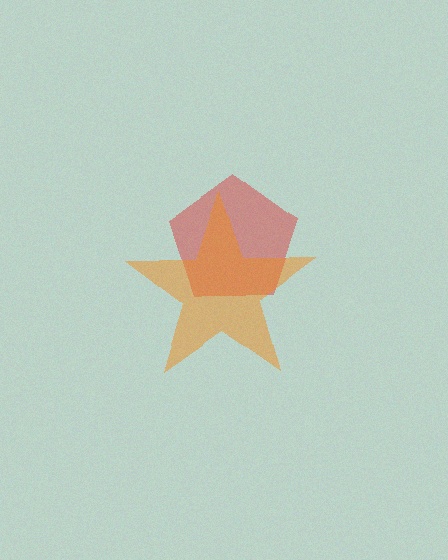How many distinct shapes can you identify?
There are 2 distinct shapes: a red pentagon, an orange star.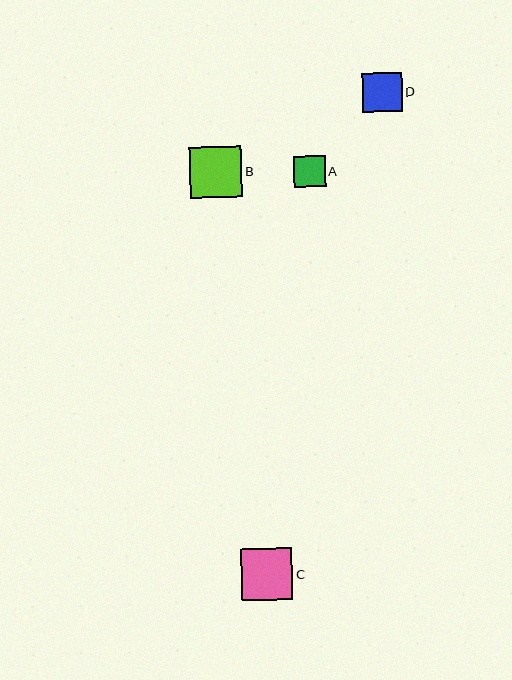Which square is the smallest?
Square A is the smallest with a size of approximately 31 pixels.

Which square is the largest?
Square C is the largest with a size of approximately 52 pixels.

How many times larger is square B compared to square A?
Square B is approximately 1.6 times the size of square A.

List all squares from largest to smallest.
From largest to smallest: C, B, D, A.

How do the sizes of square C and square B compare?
Square C and square B are approximately the same size.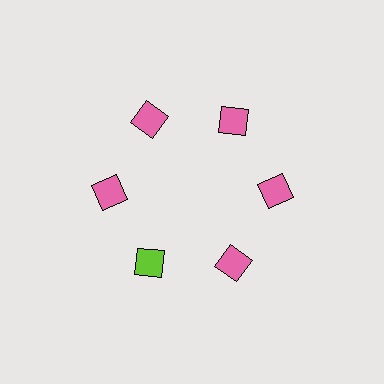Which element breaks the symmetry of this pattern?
The lime diamond at roughly the 7 o'clock position breaks the symmetry. All other shapes are pink diamonds.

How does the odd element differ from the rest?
It has a different color: lime instead of pink.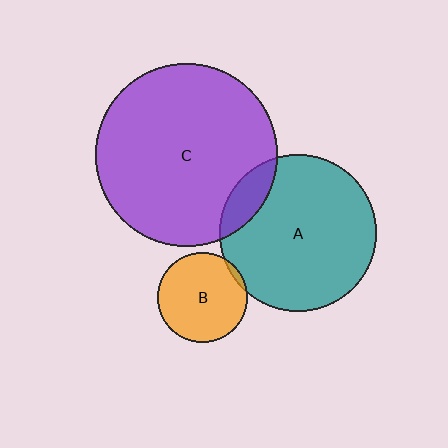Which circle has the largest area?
Circle C (purple).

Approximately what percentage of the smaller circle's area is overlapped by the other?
Approximately 10%.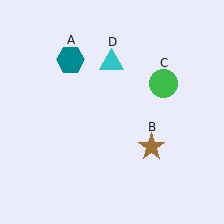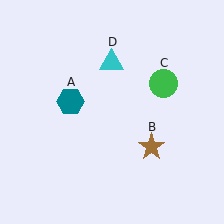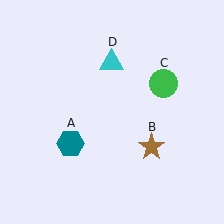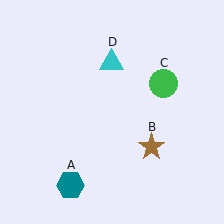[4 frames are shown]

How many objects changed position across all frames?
1 object changed position: teal hexagon (object A).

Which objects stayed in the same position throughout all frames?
Brown star (object B) and green circle (object C) and cyan triangle (object D) remained stationary.